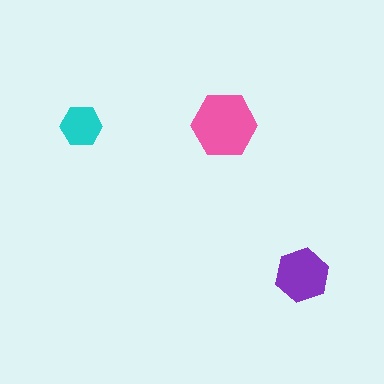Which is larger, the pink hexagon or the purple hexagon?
The pink one.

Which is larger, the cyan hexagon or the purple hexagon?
The purple one.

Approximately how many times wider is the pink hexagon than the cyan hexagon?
About 1.5 times wider.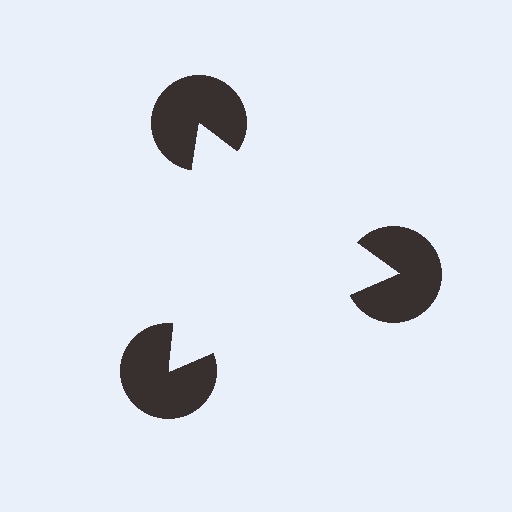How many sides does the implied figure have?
3 sides.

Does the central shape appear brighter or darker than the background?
It typically appears slightly brighter than the background, even though no actual brightness change is drawn.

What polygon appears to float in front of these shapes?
An illusory triangle — its edges are inferred from the aligned wedge cuts in the pac-man discs, not physically drawn.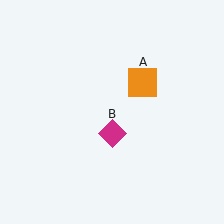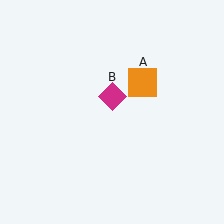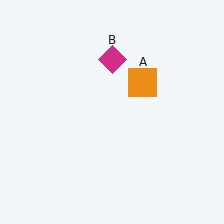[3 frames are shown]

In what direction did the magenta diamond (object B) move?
The magenta diamond (object B) moved up.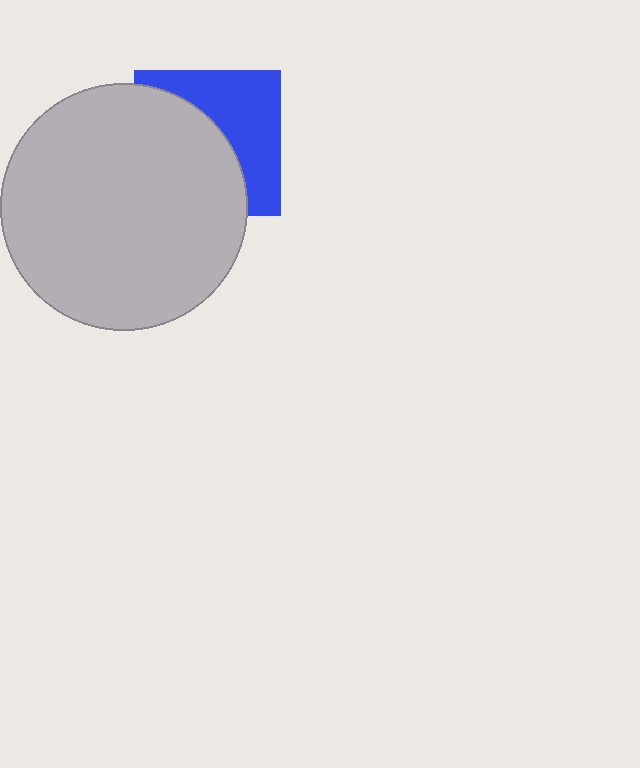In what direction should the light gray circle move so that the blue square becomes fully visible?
The light gray circle should move left. That is the shortest direction to clear the overlap and leave the blue square fully visible.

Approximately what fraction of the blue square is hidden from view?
Roughly 55% of the blue square is hidden behind the light gray circle.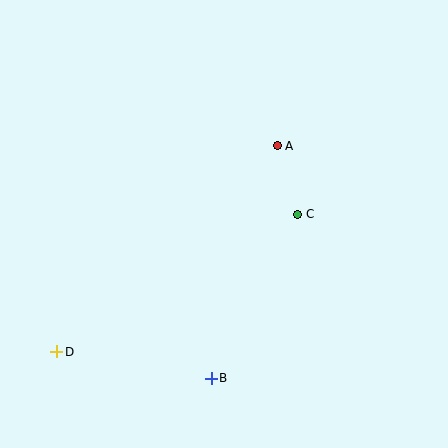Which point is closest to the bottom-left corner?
Point D is closest to the bottom-left corner.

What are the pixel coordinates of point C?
Point C is at (298, 214).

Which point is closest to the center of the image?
Point C at (298, 214) is closest to the center.